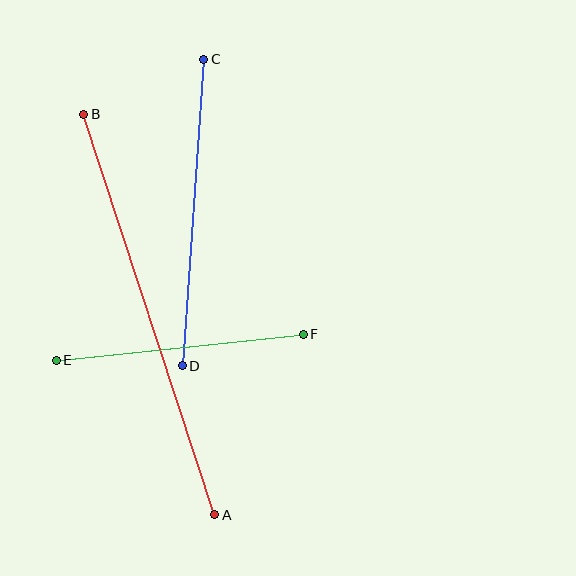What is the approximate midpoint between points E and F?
The midpoint is at approximately (180, 347) pixels.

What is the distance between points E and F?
The distance is approximately 248 pixels.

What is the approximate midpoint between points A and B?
The midpoint is at approximately (149, 314) pixels.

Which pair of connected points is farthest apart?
Points A and B are farthest apart.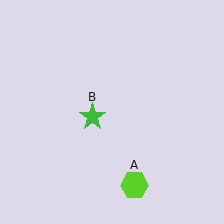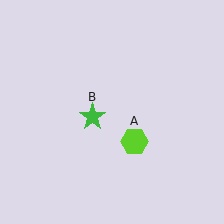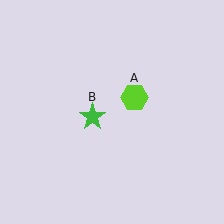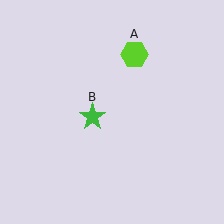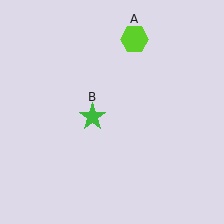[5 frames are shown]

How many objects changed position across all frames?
1 object changed position: lime hexagon (object A).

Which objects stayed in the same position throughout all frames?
Green star (object B) remained stationary.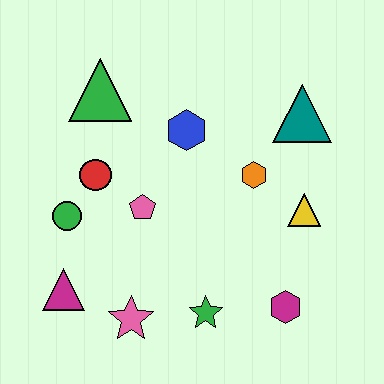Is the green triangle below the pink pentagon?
No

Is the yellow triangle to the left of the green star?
No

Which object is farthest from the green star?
The green triangle is farthest from the green star.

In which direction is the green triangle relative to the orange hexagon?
The green triangle is to the left of the orange hexagon.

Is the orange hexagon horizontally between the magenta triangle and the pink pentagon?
No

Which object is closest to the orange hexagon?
The yellow triangle is closest to the orange hexagon.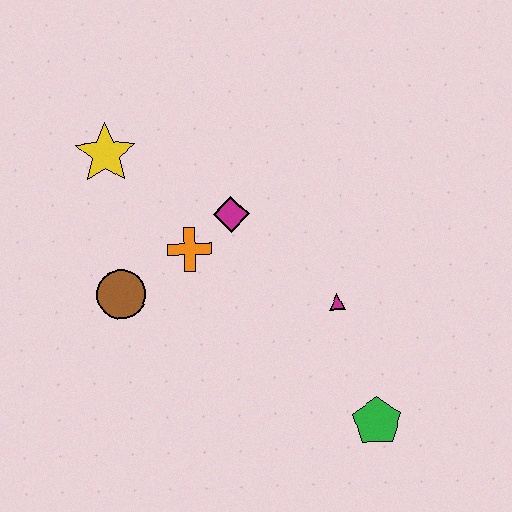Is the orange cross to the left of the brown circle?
No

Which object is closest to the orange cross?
The magenta diamond is closest to the orange cross.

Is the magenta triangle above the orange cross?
No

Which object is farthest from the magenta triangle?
The yellow star is farthest from the magenta triangle.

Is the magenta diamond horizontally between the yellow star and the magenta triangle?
Yes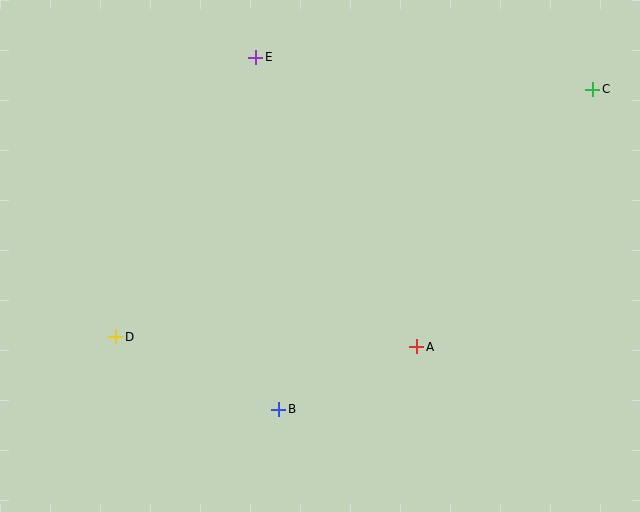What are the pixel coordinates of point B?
Point B is at (279, 409).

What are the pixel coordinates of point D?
Point D is at (116, 337).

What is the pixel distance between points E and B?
The distance between E and B is 353 pixels.